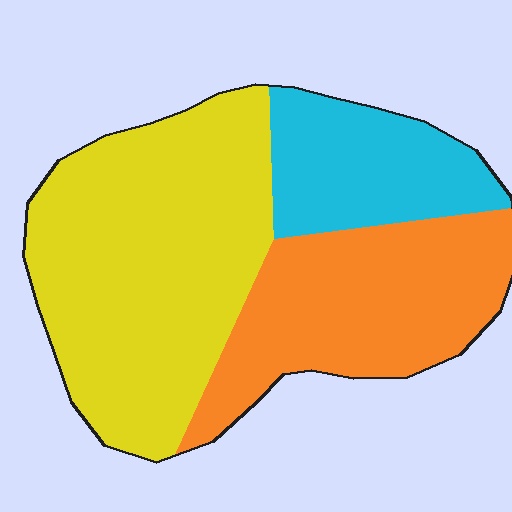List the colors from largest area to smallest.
From largest to smallest: yellow, orange, cyan.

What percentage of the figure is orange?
Orange takes up about one third (1/3) of the figure.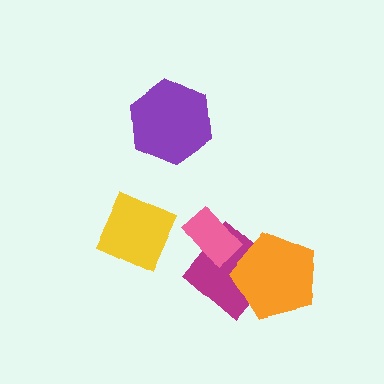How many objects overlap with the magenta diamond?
2 objects overlap with the magenta diamond.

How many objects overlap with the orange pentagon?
1 object overlaps with the orange pentagon.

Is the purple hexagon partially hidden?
No, no other shape covers it.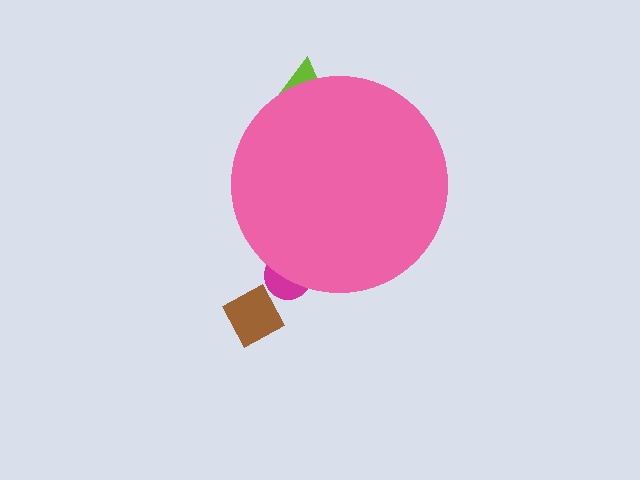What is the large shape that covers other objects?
A pink circle.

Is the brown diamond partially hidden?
No, the brown diamond is fully visible.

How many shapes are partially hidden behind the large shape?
2 shapes are partially hidden.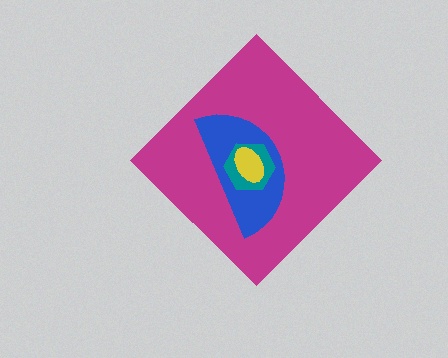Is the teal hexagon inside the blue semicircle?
Yes.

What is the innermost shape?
The yellow ellipse.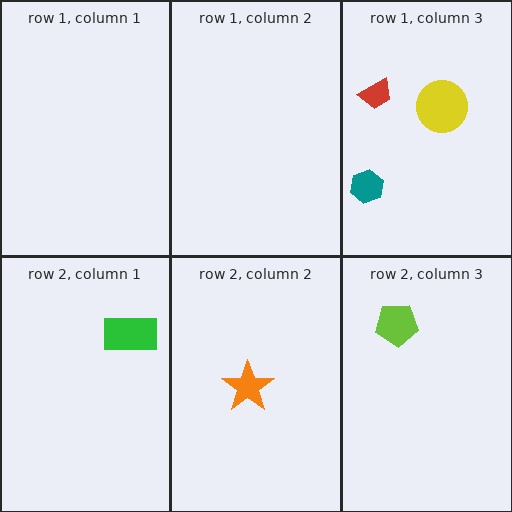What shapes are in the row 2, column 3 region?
The lime pentagon.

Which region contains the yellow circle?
The row 1, column 3 region.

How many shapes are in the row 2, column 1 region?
1.